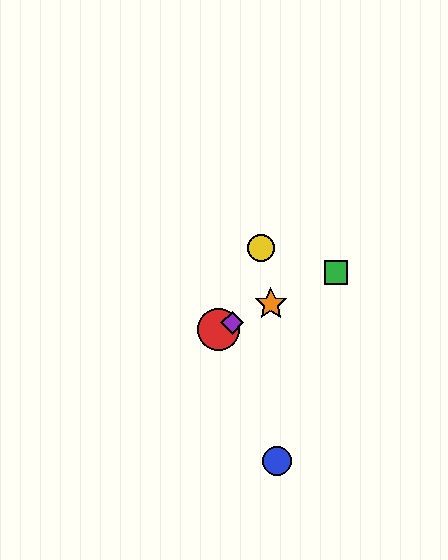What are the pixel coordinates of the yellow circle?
The yellow circle is at (261, 248).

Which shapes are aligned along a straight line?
The red circle, the green square, the purple diamond, the orange star are aligned along a straight line.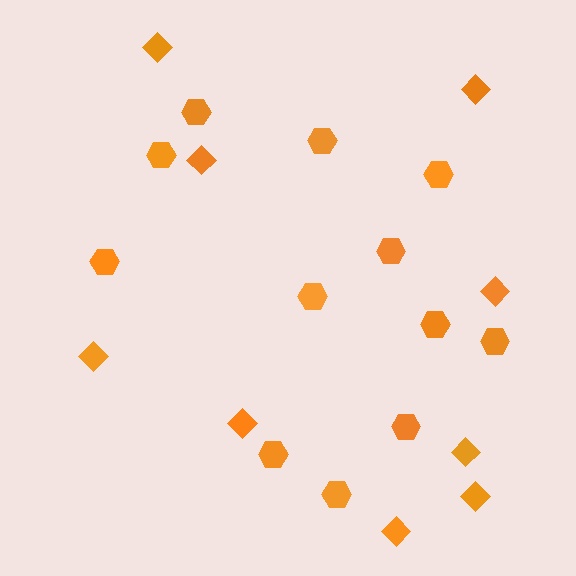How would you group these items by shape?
There are 2 groups: one group of diamonds (9) and one group of hexagons (12).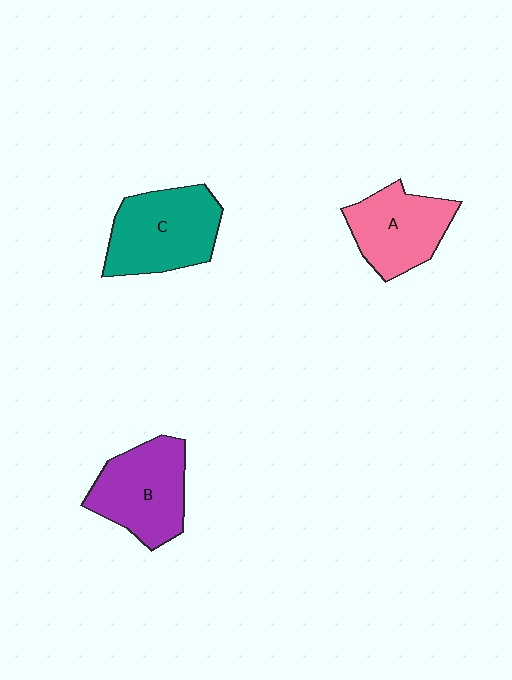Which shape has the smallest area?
Shape A (pink).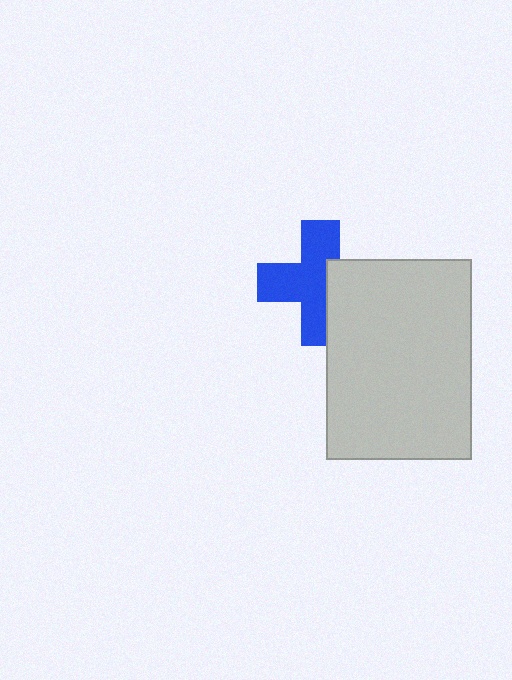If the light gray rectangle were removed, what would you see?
You would see the complete blue cross.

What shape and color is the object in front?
The object in front is a light gray rectangle.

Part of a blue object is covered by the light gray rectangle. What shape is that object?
It is a cross.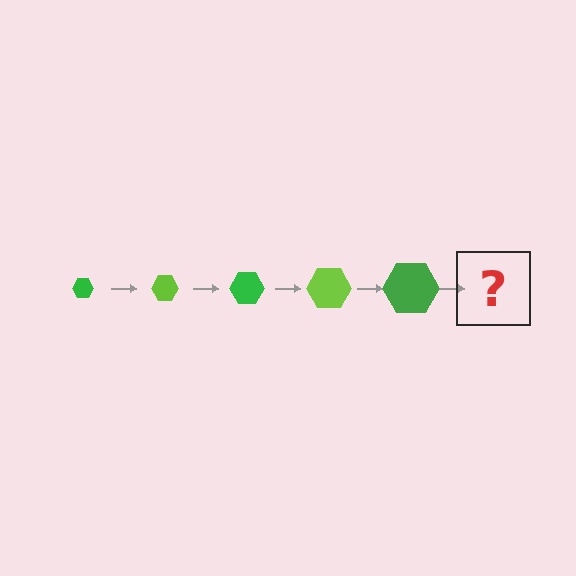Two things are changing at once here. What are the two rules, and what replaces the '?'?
The two rules are that the hexagon grows larger each step and the color cycles through green and lime. The '?' should be a lime hexagon, larger than the previous one.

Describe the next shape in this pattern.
It should be a lime hexagon, larger than the previous one.